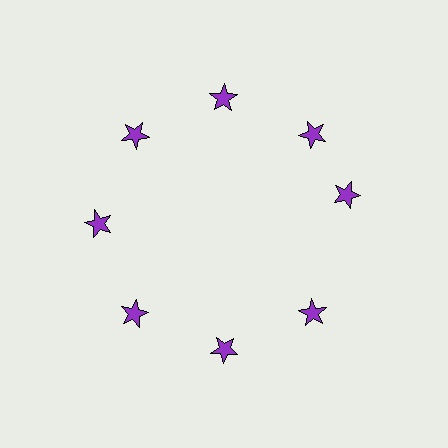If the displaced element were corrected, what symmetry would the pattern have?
It would have 8-fold rotational symmetry — the pattern would map onto itself every 45 degrees.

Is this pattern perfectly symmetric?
No. The 8 purple stars are arranged in a ring, but one element near the 3 o'clock position is rotated out of alignment along the ring, breaking the 8-fold rotational symmetry.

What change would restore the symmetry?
The symmetry would be restored by rotating it back into even spacing with its neighbors so that all 8 stars sit at equal angles and equal distance from the center.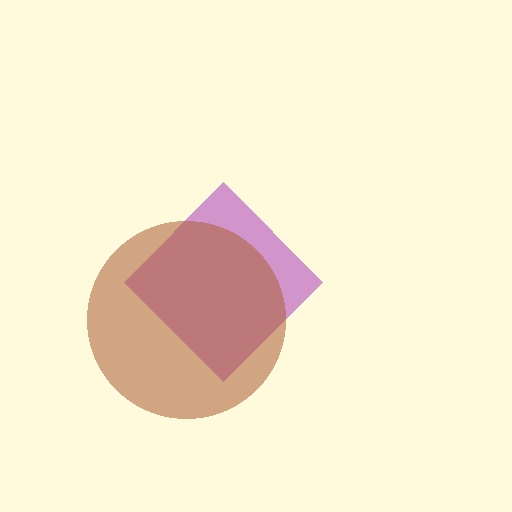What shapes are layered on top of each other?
The layered shapes are: a purple diamond, a brown circle.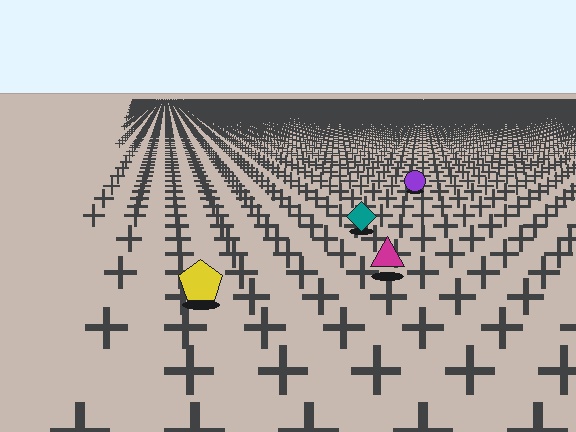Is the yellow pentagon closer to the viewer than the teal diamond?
Yes. The yellow pentagon is closer — you can tell from the texture gradient: the ground texture is coarser near it.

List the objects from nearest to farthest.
From nearest to farthest: the yellow pentagon, the magenta triangle, the teal diamond, the purple circle.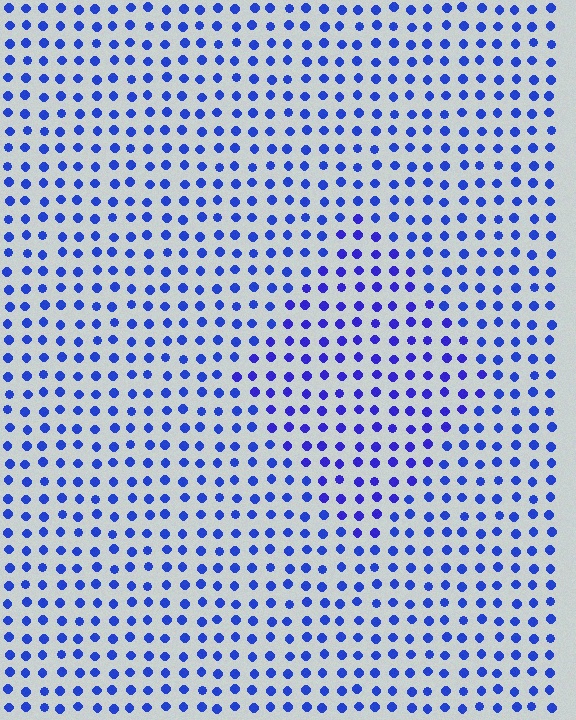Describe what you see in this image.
The image is filled with small blue elements in a uniform arrangement. A diamond-shaped region is visible where the elements are tinted to a slightly different hue, forming a subtle color boundary.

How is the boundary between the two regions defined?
The boundary is defined purely by a slight shift in hue (about 16 degrees). Spacing, size, and orientation are identical on both sides.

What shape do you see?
I see a diamond.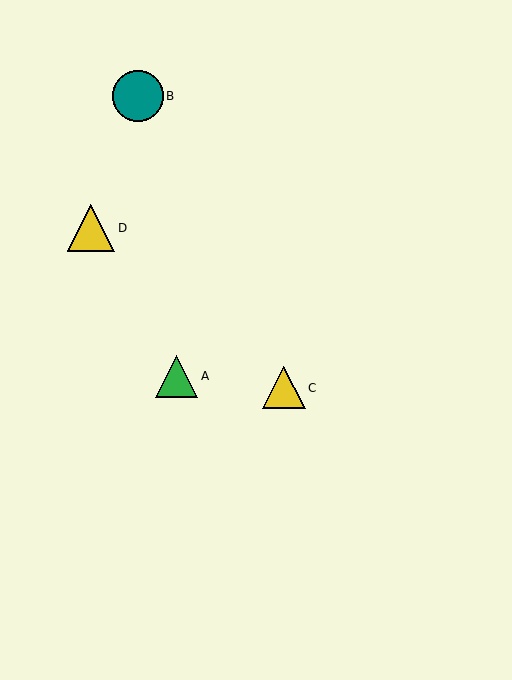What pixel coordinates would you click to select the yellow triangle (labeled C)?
Click at (284, 388) to select the yellow triangle C.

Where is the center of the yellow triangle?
The center of the yellow triangle is at (91, 228).